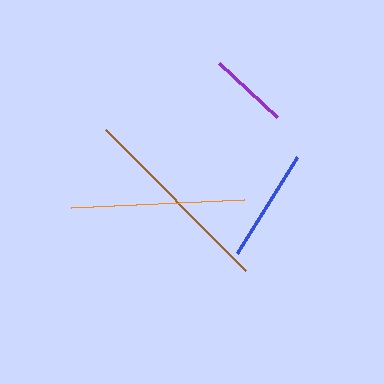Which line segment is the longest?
The brown line is the longest at approximately 198 pixels.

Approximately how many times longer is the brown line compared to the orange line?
The brown line is approximately 1.1 times the length of the orange line.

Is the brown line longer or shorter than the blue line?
The brown line is longer than the blue line.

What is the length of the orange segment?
The orange segment is approximately 173 pixels long.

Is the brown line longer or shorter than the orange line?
The brown line is longer than the orange line.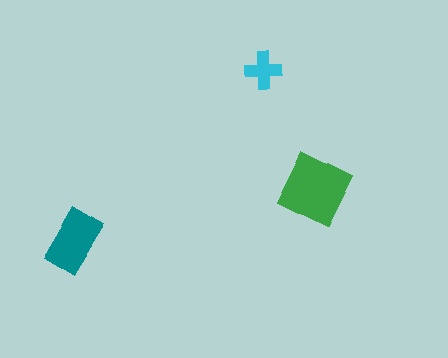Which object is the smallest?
The cyan cross.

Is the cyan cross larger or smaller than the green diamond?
Smaller.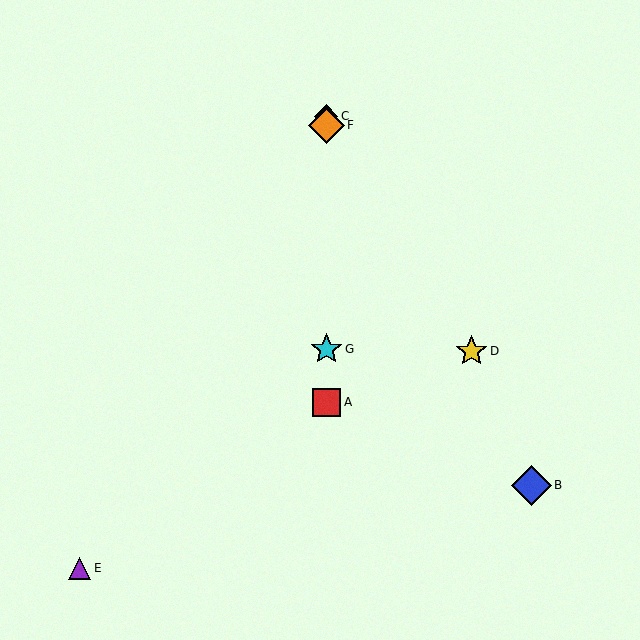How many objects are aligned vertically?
4 objects (A, C, F, G) are aligned vertically.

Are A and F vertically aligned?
Yes, both are at x≈326.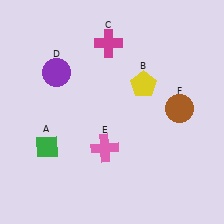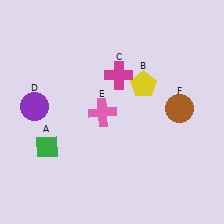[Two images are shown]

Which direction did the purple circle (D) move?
The purple circle (D) moved down.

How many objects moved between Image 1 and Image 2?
3 objects moved between the two images.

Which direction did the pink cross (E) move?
The pink cross (E) moved up.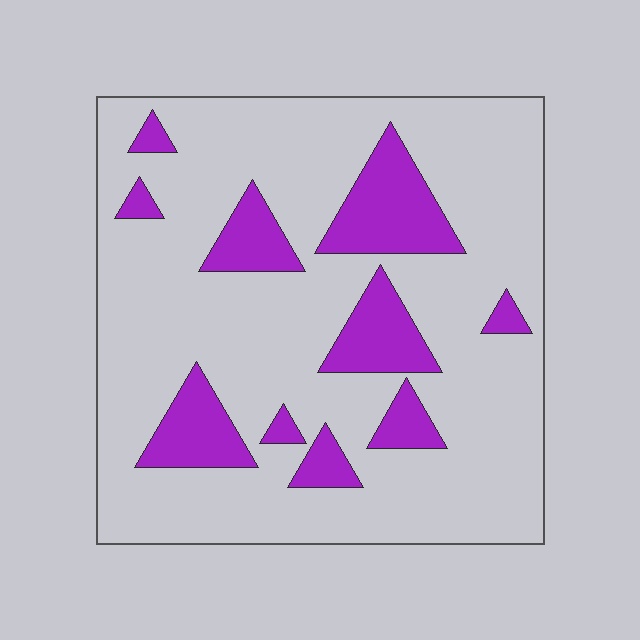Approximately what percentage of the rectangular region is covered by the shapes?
Approximately 20%.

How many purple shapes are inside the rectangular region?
10.